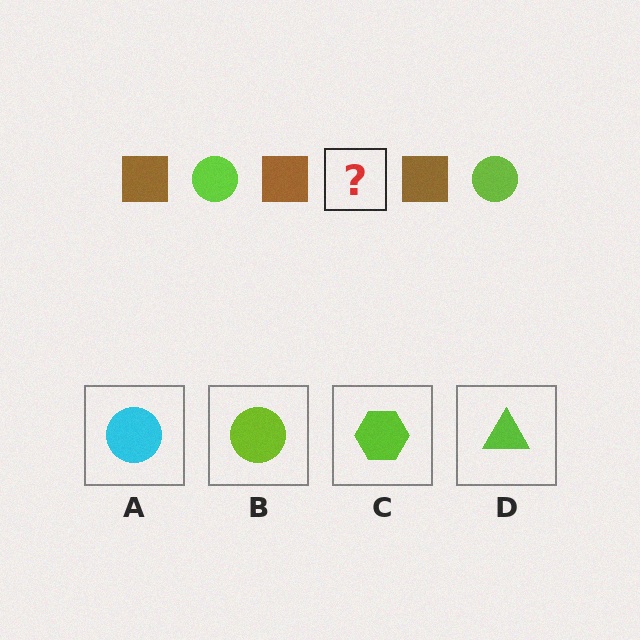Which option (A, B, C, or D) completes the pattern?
B.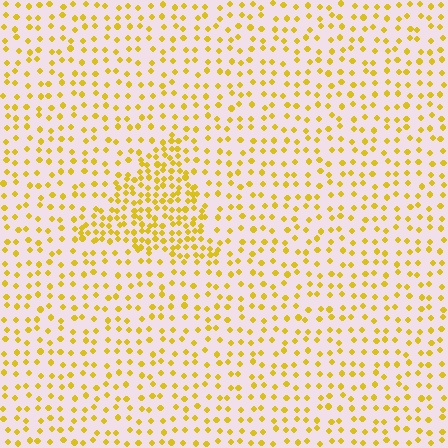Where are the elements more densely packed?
The elements are more densely packed inside the triangle boundary.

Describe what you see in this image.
The image contains small yellow elements arranged at two different densities. A triangle-shaped region is visible where the elements are more densely packed than the surrounding area.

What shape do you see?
I see a triangle.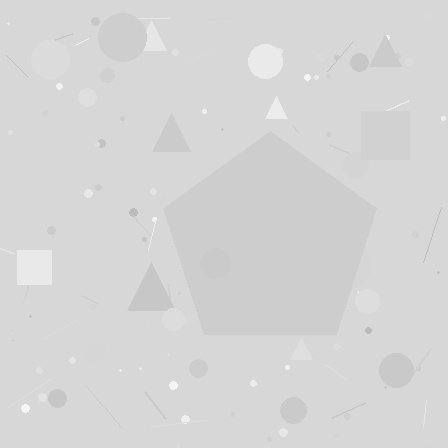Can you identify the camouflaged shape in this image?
The camouflaged shape is a pentagon.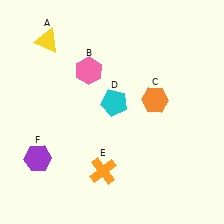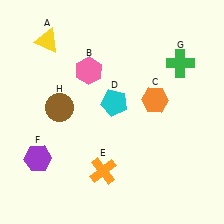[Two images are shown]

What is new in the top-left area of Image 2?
A brown circle (H) was added in the top-left area of Image 2.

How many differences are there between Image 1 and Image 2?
There are 2 differences between the two images.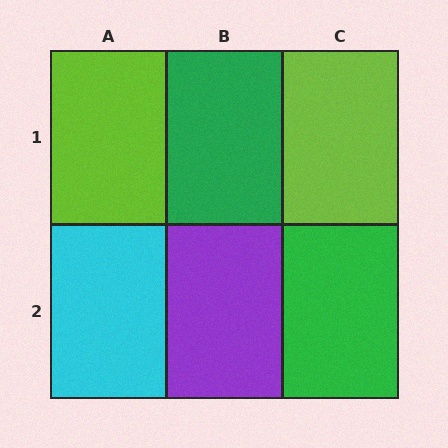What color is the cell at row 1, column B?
Green.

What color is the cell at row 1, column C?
Lime.